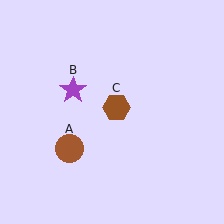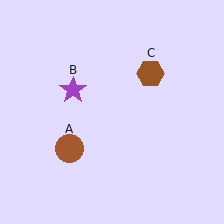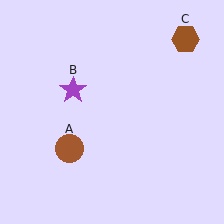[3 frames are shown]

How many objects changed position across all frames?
1 object changed position: brown hexagon (object C).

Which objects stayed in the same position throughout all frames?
Brown circle (object A) and purple star (object B) remained stationary.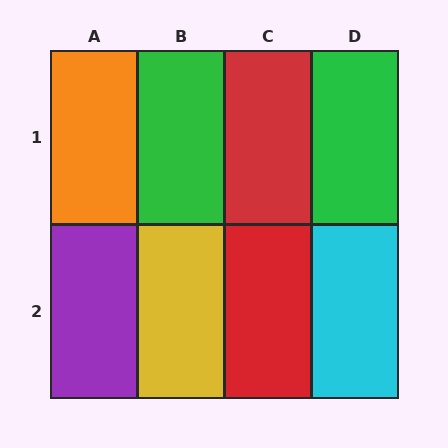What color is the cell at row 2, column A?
Purple.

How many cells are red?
2 cells are red.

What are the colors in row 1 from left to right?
Orange, green, red, green.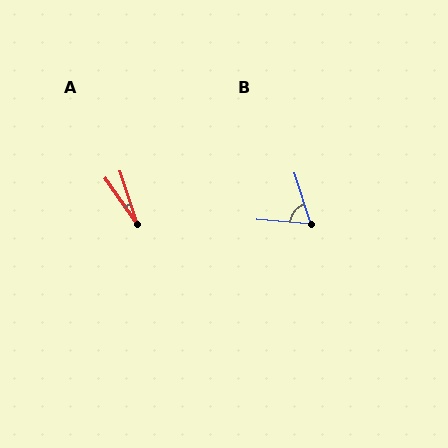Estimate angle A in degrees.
Approximately 17 degrees.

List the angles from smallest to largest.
A (17°), B (67°).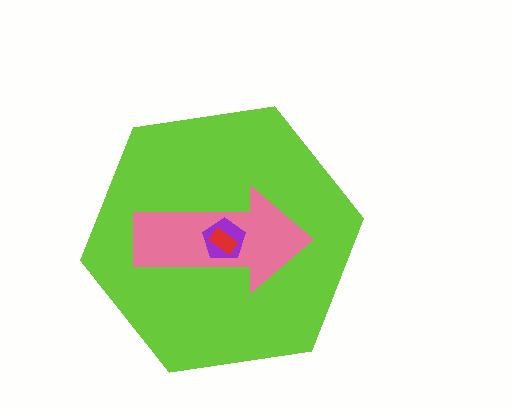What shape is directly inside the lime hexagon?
The pink arrow.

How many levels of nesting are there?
4.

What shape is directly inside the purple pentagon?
The red rectangle.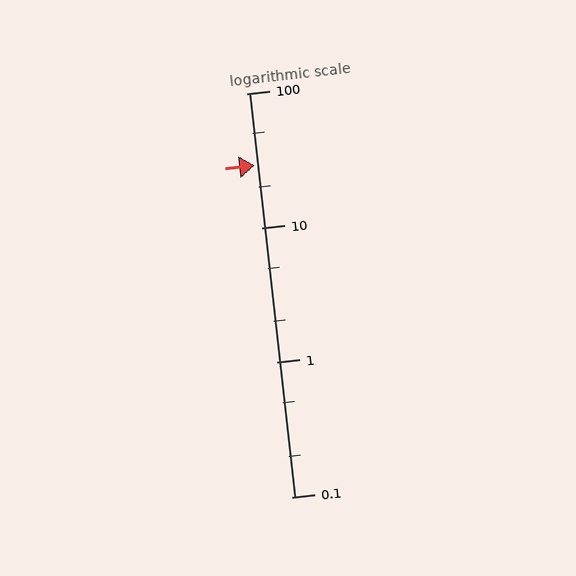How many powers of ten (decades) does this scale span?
The scale spans 3 decades, from 0.1 to 100.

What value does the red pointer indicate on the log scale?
The pointer indicates approximately 29.